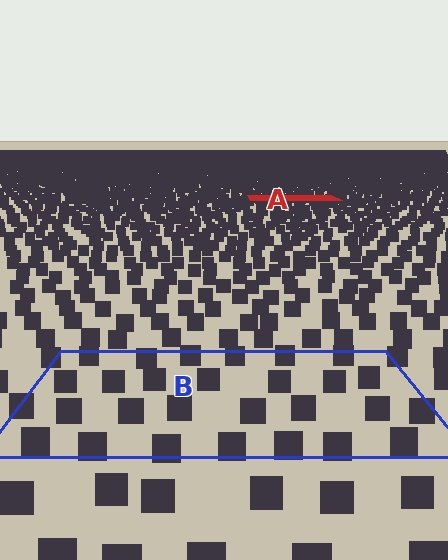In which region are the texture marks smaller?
The texture marks are smaller in region A, because it is farther away.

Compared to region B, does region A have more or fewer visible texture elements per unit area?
Region A has more texture elements per unit area — they are packed more densely because it is farther away.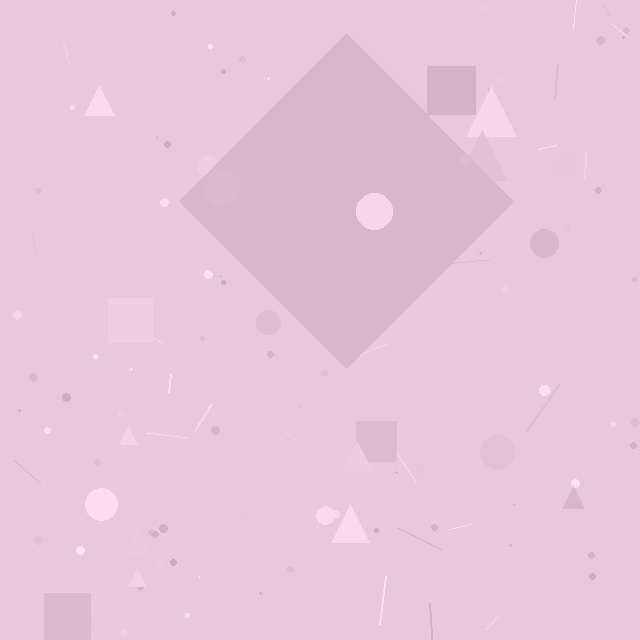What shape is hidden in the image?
A diamond is hidden in the image.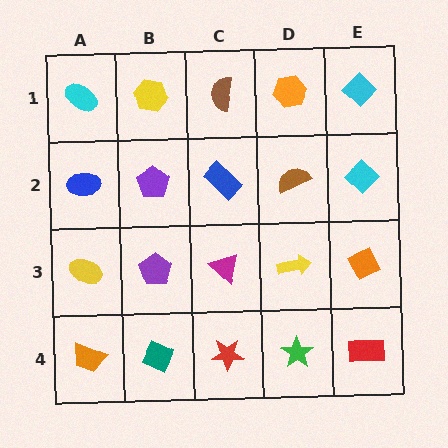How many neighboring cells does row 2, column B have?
4.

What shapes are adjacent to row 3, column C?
A blue rectangle (row 2, column C), a red star (row 4, column C), a purple pentagon (row 3, column B), a yellow arrow (row 3, column D).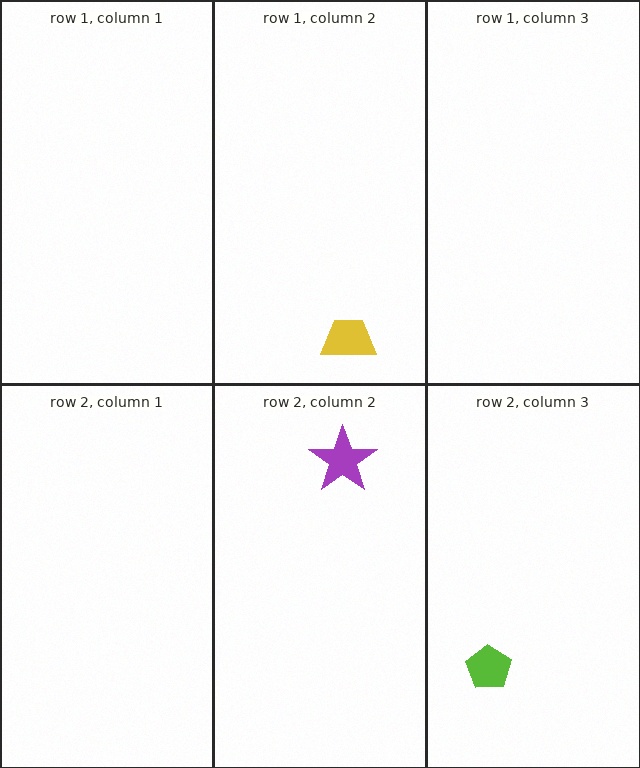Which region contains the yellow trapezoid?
The row 1, column 2 region.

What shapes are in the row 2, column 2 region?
The purple star.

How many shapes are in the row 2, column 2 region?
1.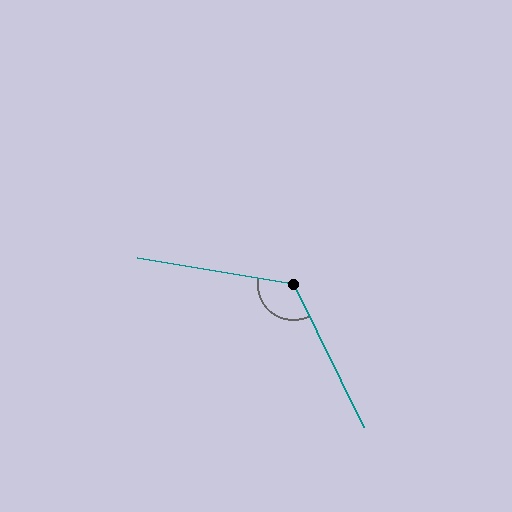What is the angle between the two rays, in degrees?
Approximately 126 degrees.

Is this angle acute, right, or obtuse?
It is obtuse.